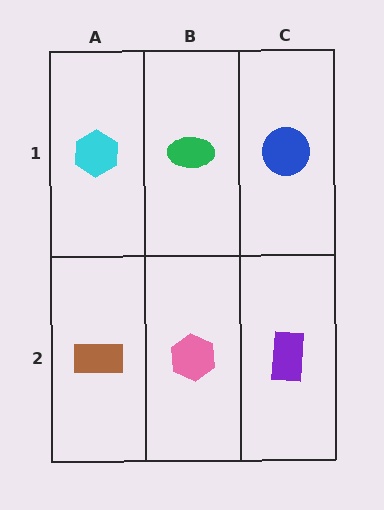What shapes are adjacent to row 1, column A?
A brown rectangle (row 2, column A), a green ellipse (row 1, column B).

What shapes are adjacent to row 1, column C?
A purple rectangle (row 2, column C), a green ellipse (row 1, column B).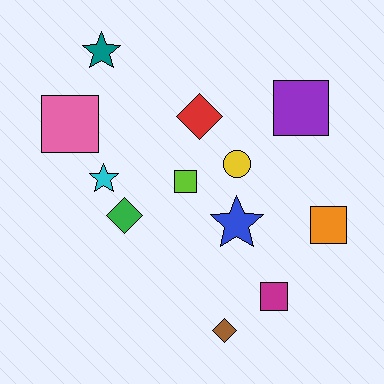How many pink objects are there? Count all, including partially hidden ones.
There is 1 pink object.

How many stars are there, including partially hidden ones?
There are 3 stars.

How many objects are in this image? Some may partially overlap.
There are 12 objects.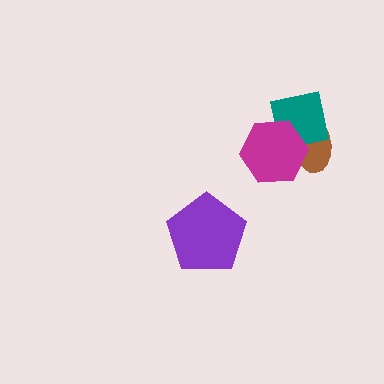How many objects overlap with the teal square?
2 objects overlap with the teal square.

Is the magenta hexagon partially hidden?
No, no other shape covers it.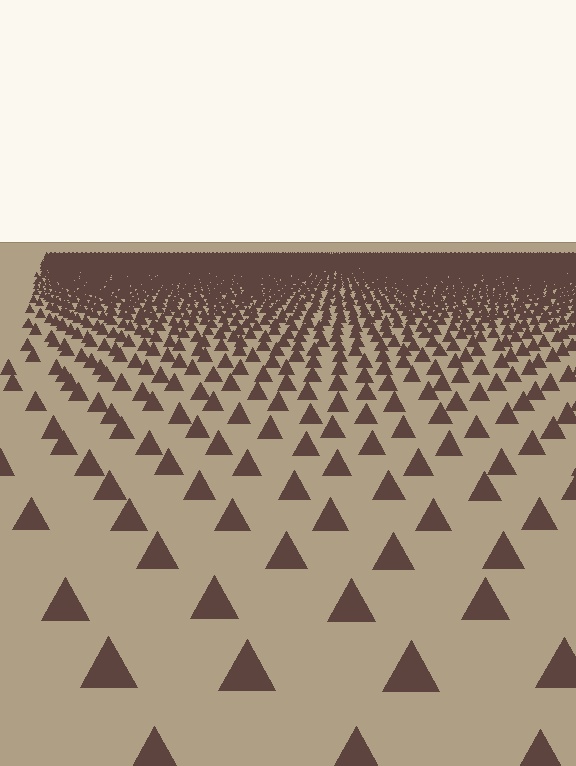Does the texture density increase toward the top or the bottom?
Density increases toward the top.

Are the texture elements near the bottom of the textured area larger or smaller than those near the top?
Larger. Near the bottom, elements are closer to the viewer and appear at a bigger on-screen size.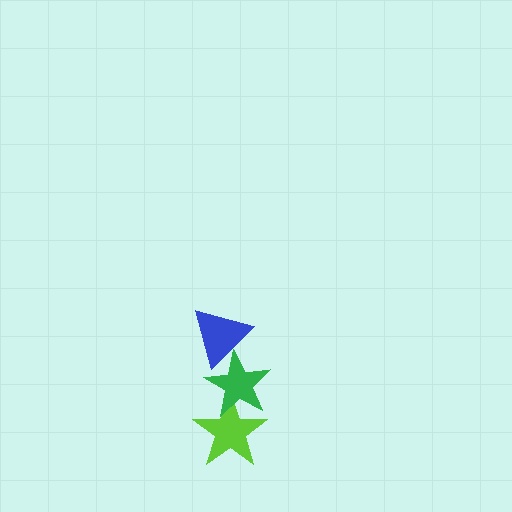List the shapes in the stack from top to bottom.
From top to bottom: the blue triangle, the green star, the lime star.